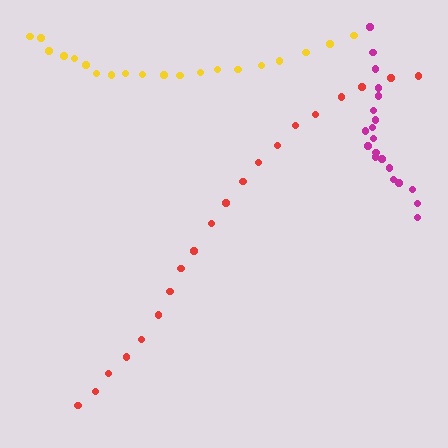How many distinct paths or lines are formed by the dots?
There are 3 distinct paths.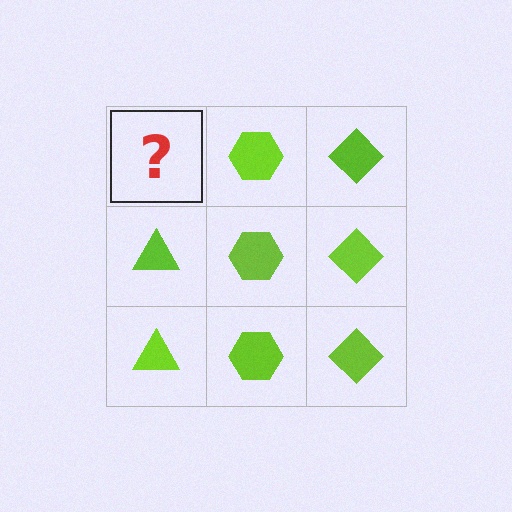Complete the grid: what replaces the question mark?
The question mark should be replaced with a lime triangle.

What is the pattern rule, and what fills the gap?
The rule is that each column has a consistent shape. The gap should be filled with a lime triangle.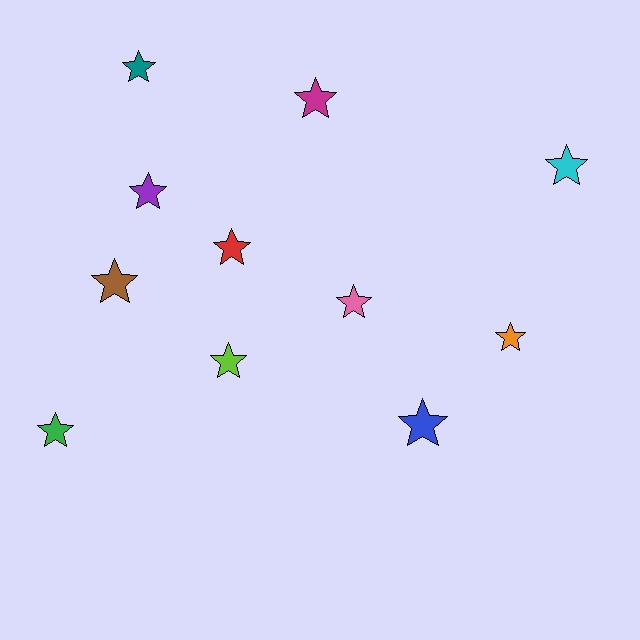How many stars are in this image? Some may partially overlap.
There are 11 stars.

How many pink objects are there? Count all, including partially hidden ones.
There is 1 pink object.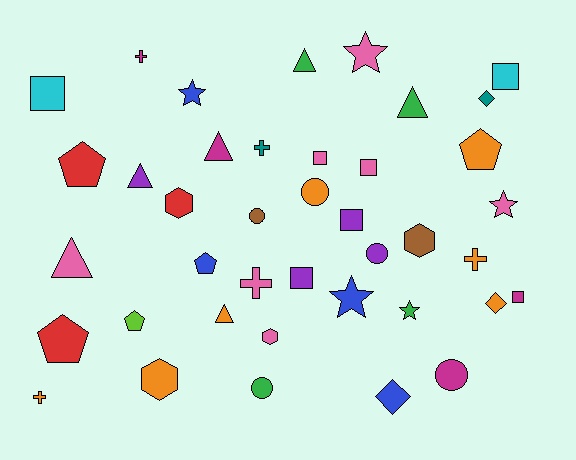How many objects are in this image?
There are 40 objects.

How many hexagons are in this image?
There are 4 hexagons.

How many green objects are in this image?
There are 4 green objects.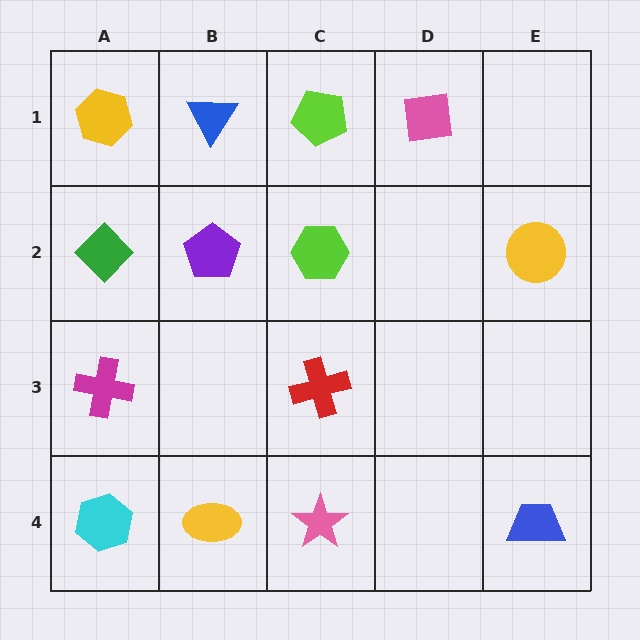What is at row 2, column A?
A green diamond.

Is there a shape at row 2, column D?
No, that cell is empty.